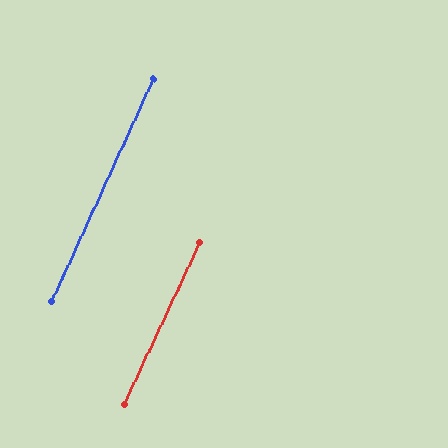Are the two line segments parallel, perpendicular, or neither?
Parallel — their directions differ by only 0.5°.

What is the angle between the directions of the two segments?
Approximately 1 degree.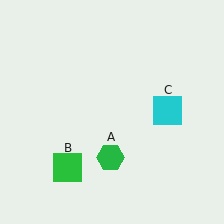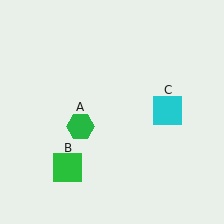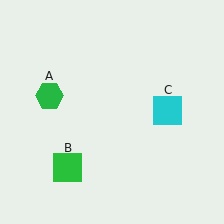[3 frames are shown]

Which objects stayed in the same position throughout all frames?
Green square (object B) and cyan square (object C) remained stationary.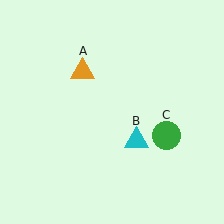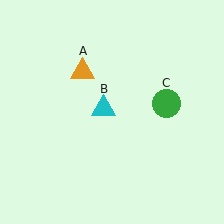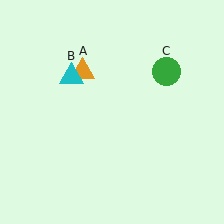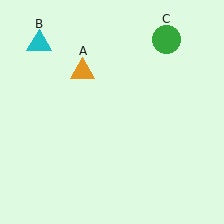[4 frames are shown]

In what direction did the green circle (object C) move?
The green circle (object C) moved up.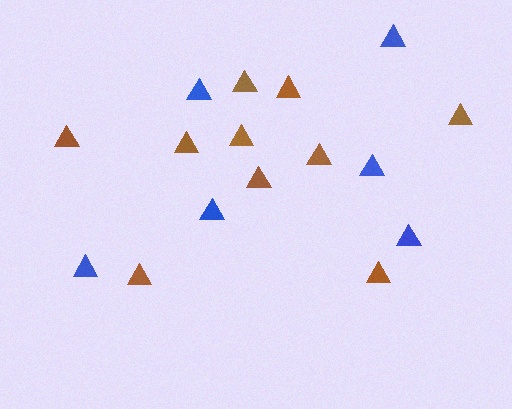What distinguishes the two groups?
There are 2 groups: one group of brown triangles (10) and one group of blue triangles (6).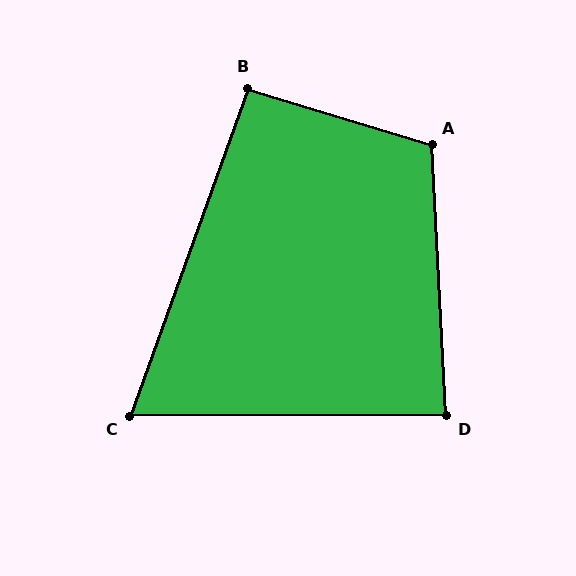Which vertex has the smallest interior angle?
C, at approximately 70 degrees.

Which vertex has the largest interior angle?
A, at approximately 110 degrees.